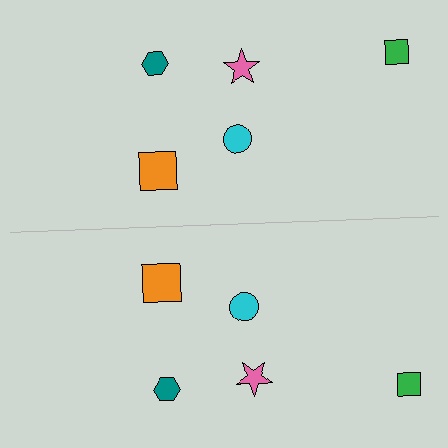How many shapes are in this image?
There are 10 shapes in this image.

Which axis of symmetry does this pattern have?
The pattern has a horizontal axis of symmetry running through the center of the image.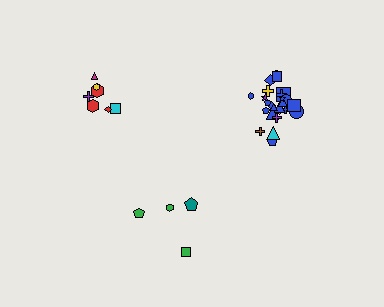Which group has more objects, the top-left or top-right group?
The top-right group.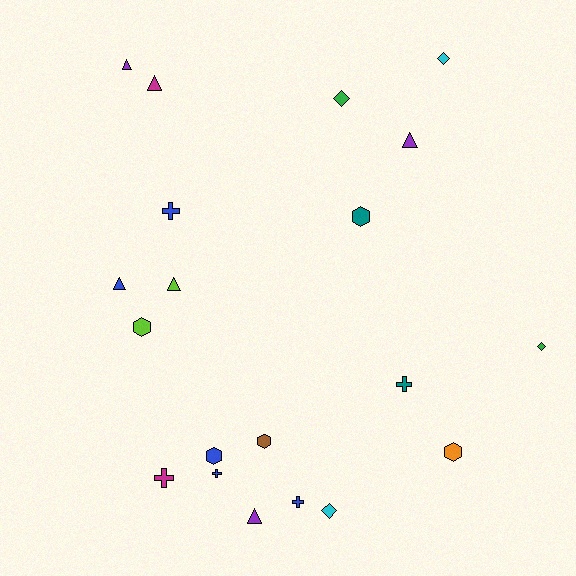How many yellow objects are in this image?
There are no yellow objects.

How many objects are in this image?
There are 20 objects.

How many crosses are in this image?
There are 5 crosses.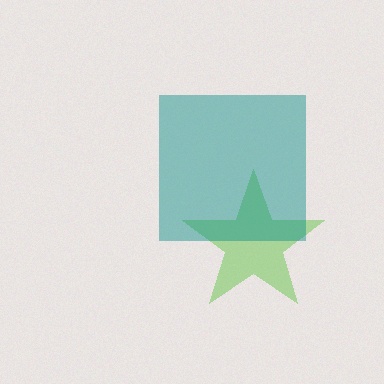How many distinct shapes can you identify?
There are 2 distinct shapes: a lime star, a teal square.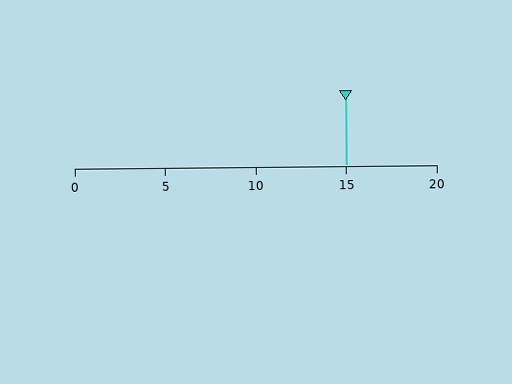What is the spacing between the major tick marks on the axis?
The major ticks are spaced 5 apart.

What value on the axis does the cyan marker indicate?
The marker indicates approximately 15.